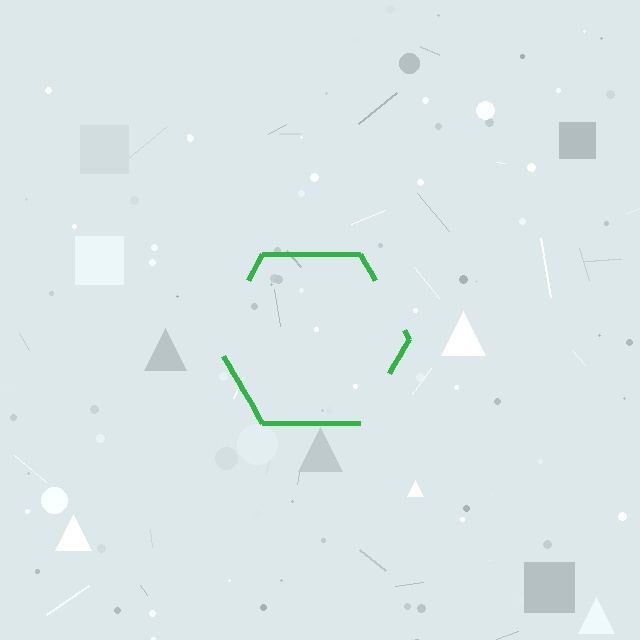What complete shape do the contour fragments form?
The contour fragments form a hexagon.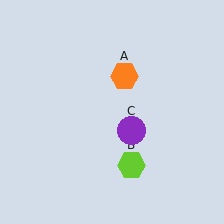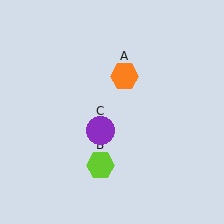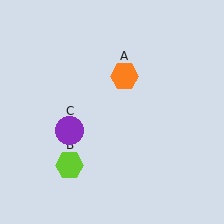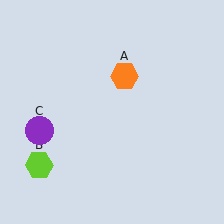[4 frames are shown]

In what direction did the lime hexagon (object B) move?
The lime hexagon (object B) moved left.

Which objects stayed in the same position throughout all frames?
Orange hexagon (object A) remained stationary.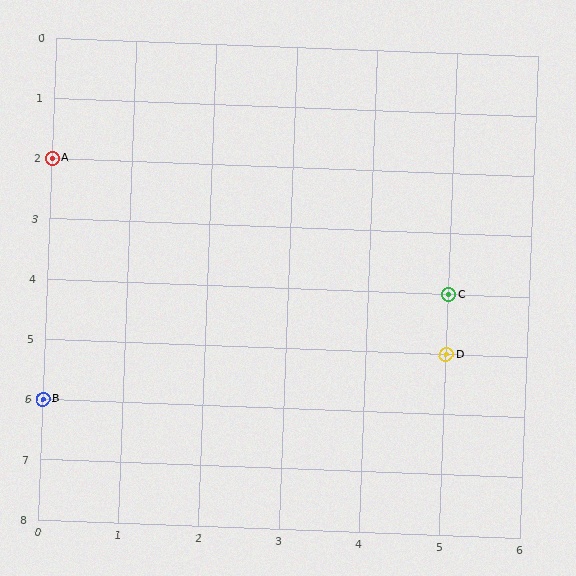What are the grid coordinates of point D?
Point D is at grid coordinates (5, 5).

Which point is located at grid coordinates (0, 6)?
Point B is at (0, 6).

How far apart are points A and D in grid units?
Points A and D are 5 columns and 3 rows apart (about 5.8 grid units diagonally).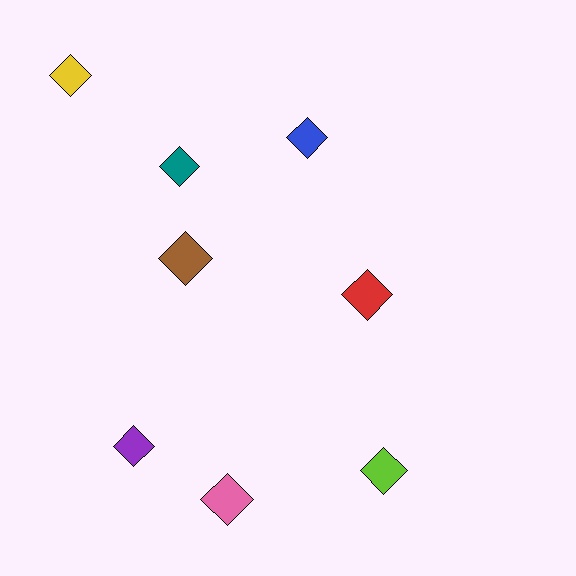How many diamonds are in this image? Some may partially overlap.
There are 8 diamonds.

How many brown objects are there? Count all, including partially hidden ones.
There is 1 brown object.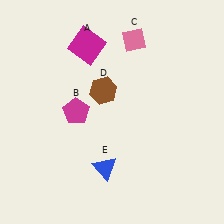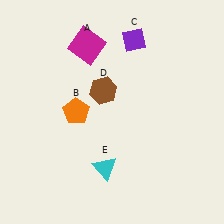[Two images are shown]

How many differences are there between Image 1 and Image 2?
There are 3 differences between the two images.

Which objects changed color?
B changed from magenta to orange. C changed from pink to purple. E changed from blue to cyan.